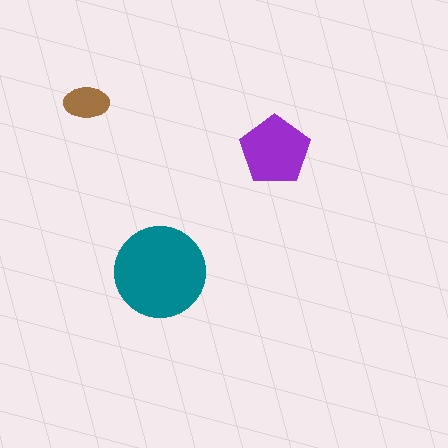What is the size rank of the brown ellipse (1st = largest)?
3rd.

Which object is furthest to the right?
The purple pentagon is rightmost.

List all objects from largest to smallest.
The teal circle, the purple pentagon, the brown ellipse.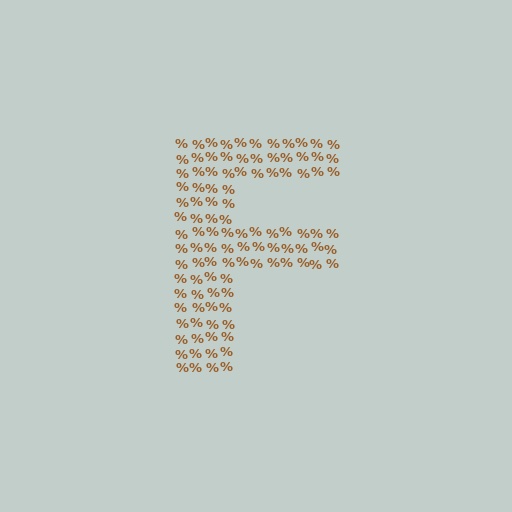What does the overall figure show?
The overall figure shows the letter F.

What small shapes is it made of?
It is made of small percent signs.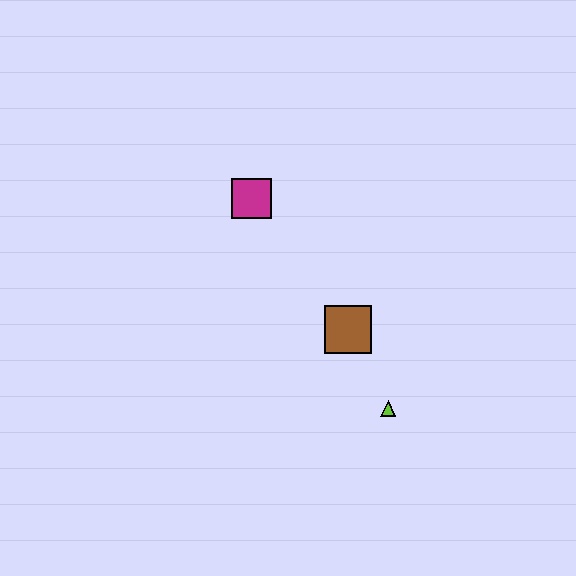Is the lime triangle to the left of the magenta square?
No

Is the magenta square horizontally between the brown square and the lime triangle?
No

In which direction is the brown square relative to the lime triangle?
The brown square is above the lime triangle.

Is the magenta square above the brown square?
Yes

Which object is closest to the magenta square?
The brown square is closest to the magenta square.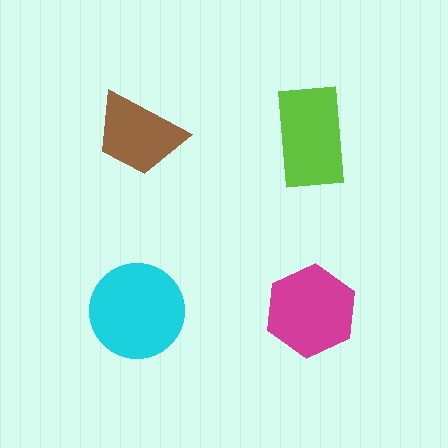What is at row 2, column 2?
A magenta hexagon.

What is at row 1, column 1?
A brown trapezoid.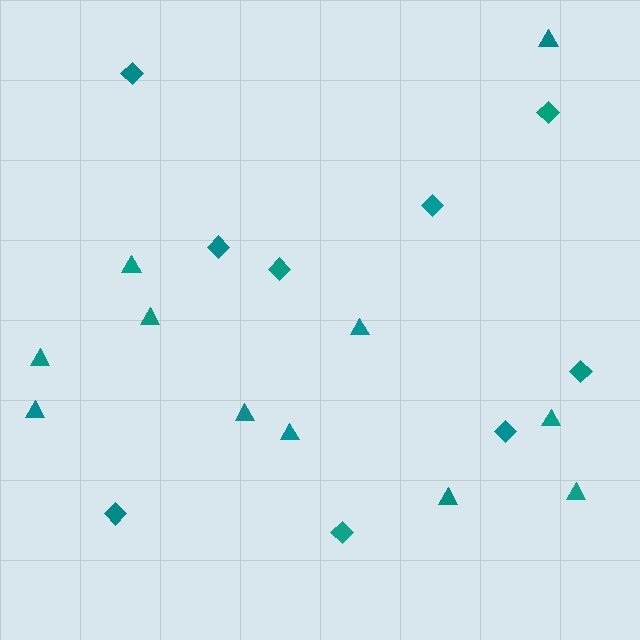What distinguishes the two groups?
There are 2 groups: one group of triangles (11) and one group of diamonds (9).